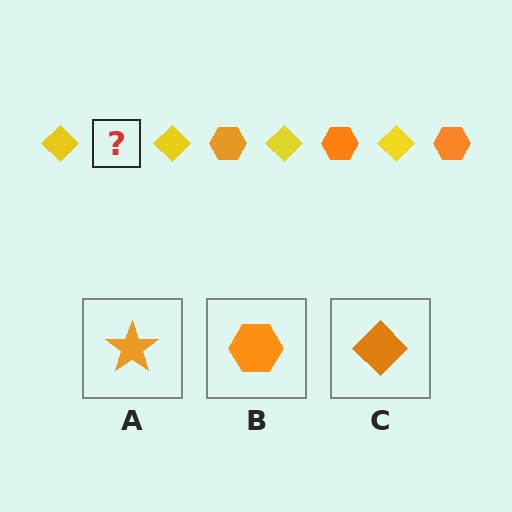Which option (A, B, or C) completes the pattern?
B.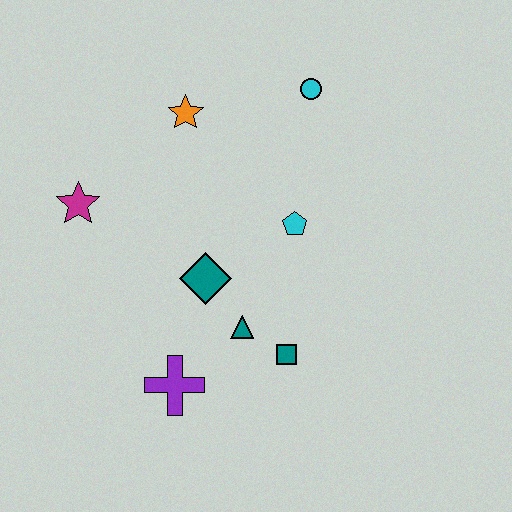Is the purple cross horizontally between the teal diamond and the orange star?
No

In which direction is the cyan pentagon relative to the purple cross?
The cyan pentagon is above the purple cross.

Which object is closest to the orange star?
The cyan circle is closest to the orange star.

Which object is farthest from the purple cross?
The cyan circle is farthest from the purple cross.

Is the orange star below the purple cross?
No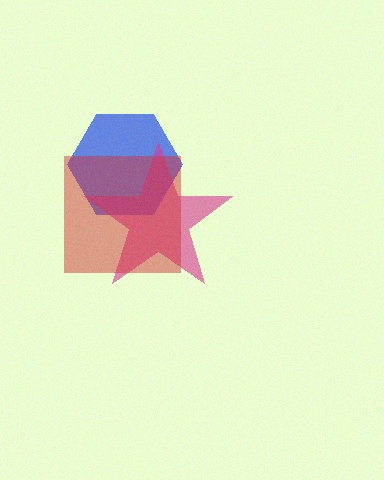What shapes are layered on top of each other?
The layered shapes are: a blue hexagon, a magenta star, a red square.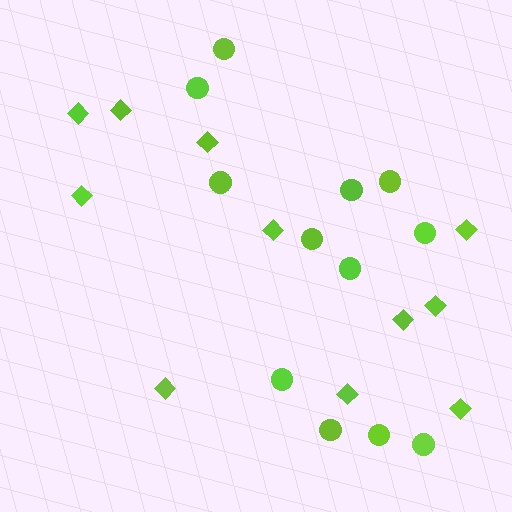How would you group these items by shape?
There are 2 groups: one group of diamonds (11) and one group of circles (12).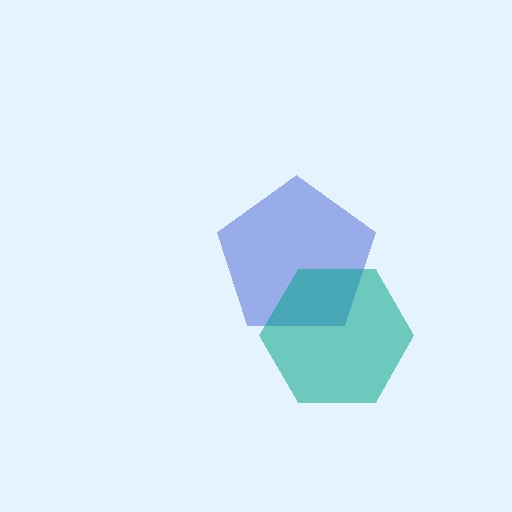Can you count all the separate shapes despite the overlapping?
Yes, there are 2 separate shapes.